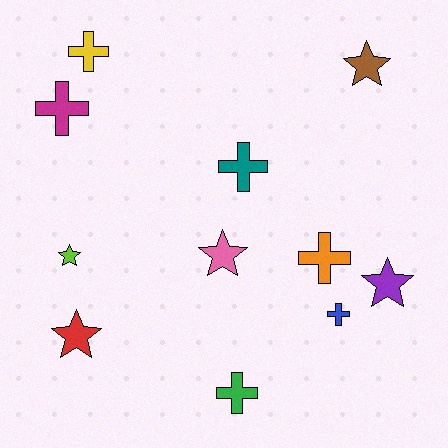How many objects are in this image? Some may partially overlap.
There are 11 objects.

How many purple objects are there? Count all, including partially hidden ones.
There is 1 purple object.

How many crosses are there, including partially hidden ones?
There are 6 crosses.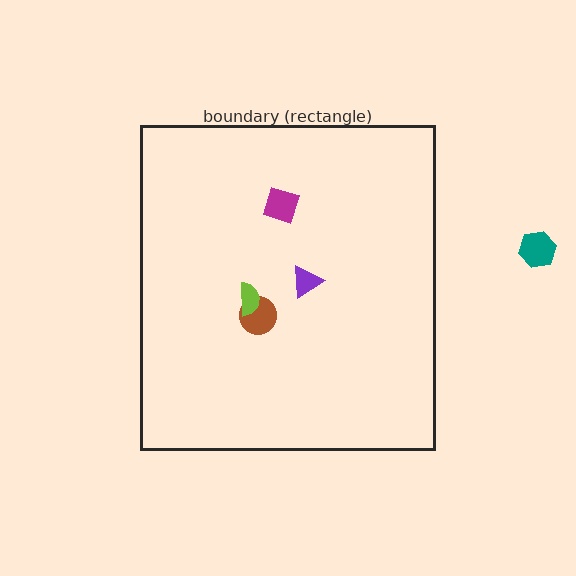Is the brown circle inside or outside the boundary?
Inside.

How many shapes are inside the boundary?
4 inside, 1 outside.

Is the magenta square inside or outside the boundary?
Inside.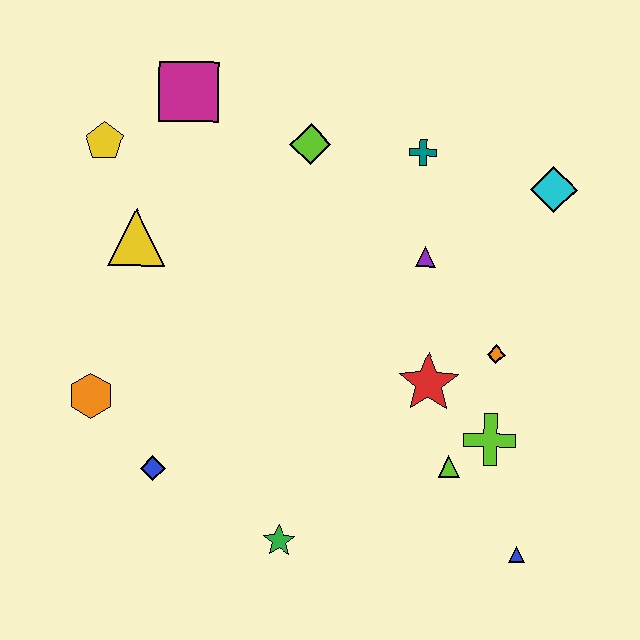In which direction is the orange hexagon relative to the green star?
The orange hexagon is to the left of the green star.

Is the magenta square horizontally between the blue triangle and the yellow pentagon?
Yes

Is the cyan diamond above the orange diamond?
Yes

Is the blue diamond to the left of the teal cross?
Yes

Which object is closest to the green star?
The blue diamond is closest to the green star.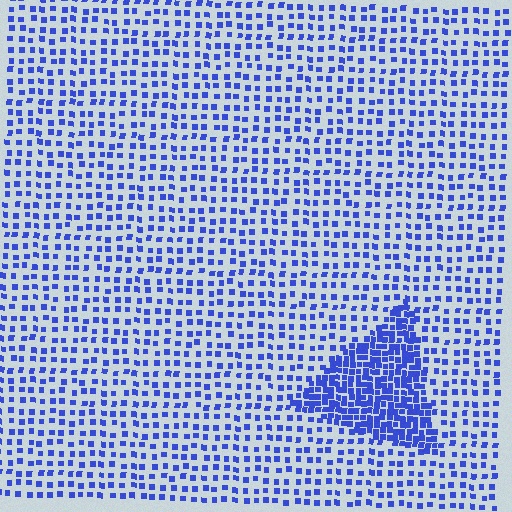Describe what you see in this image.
The image contains small blue elements arranged at two different densities. A triangle-shaped region is visible where the elements are more densely packed than the surrounding area.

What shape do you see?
I see a triangle.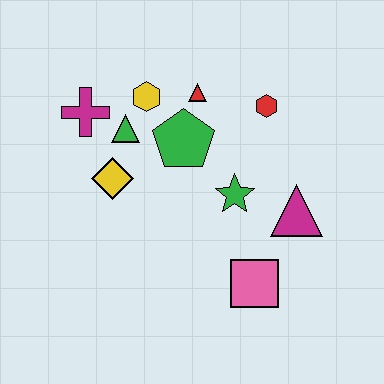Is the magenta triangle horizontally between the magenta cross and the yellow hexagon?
No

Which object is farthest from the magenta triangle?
The magenta cross is farthest from the magenta triangle.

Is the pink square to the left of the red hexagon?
Yes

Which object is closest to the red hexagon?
The red triangle is closest to the red hexagon.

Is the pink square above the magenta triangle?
No